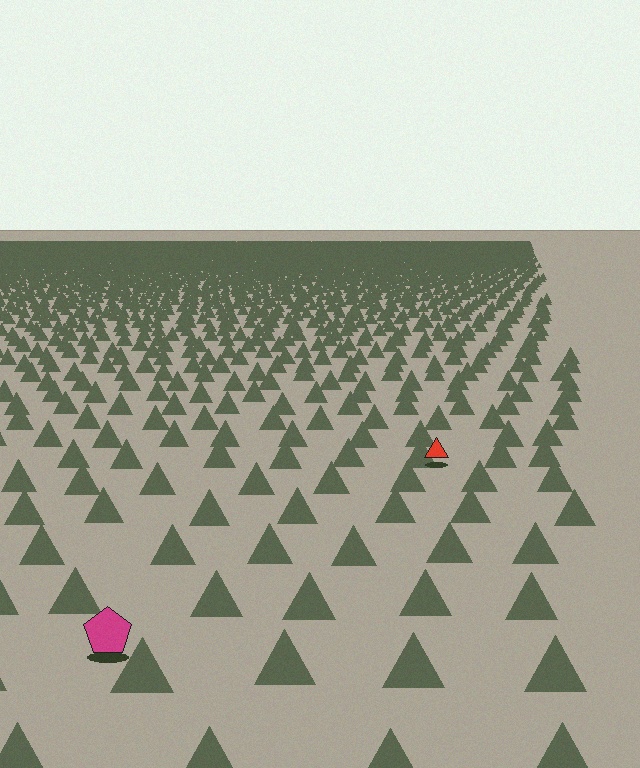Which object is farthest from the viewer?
The red triangle is farthest from the viewer. It appears smaller and the ground texture around it is denser.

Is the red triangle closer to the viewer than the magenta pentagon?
No. The magenta pentagon is closer — you can tell from the texture gradient: the ground texture is coarser near it.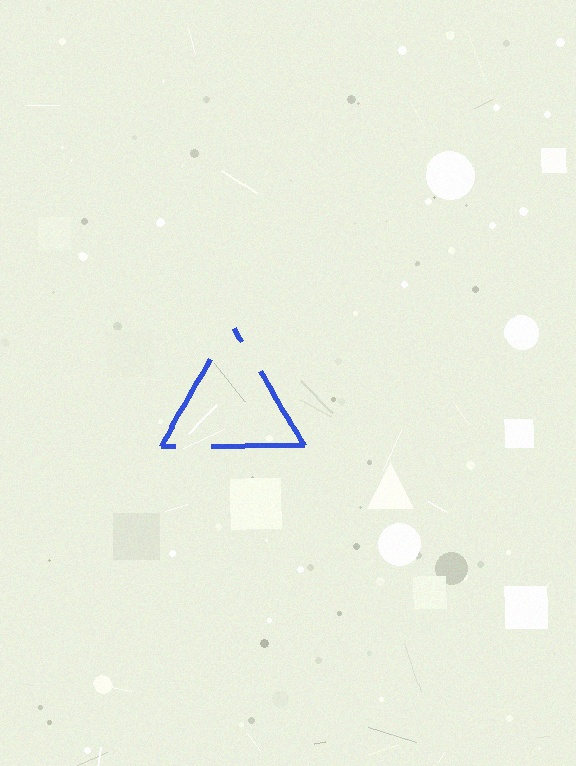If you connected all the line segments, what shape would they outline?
They would outline a triangle.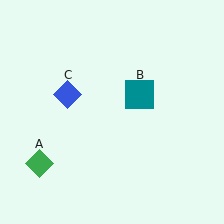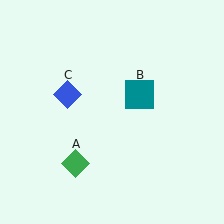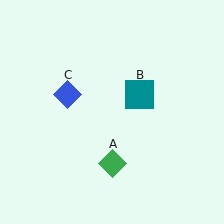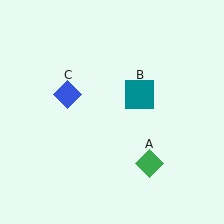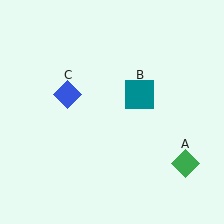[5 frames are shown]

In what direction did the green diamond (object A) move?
The green diamond (object A) moved right.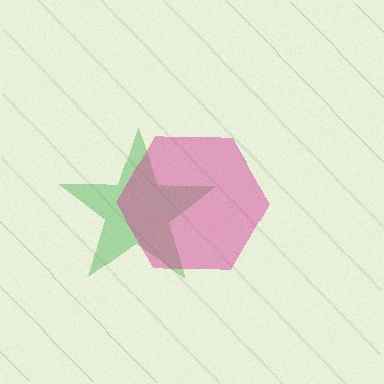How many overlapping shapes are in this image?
There are 2 overlapping shapes in the image.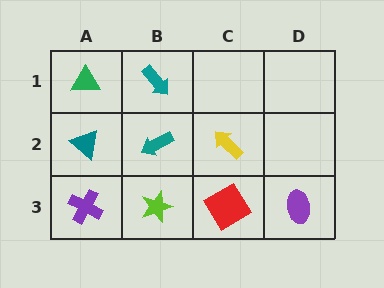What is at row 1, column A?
A green triangle.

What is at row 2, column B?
A teal arrow.